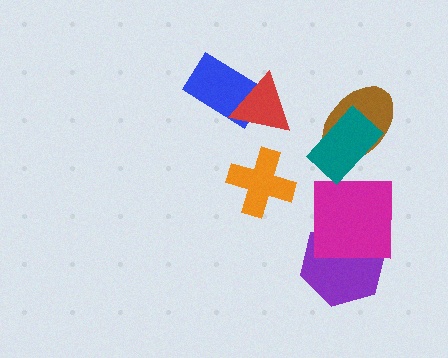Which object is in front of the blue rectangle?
The red triangle is in front of the blue rectangle.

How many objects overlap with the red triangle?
1 object overlaps with the red triangle.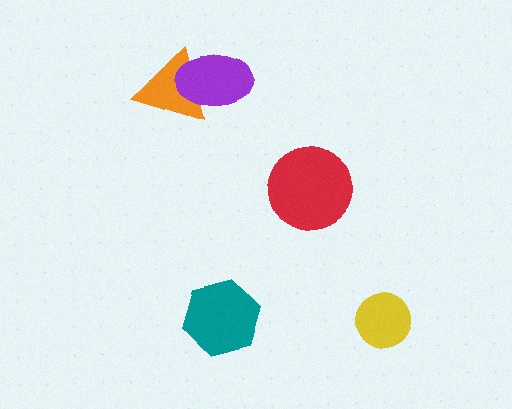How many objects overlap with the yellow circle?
0 objects overlap with the yellow circle.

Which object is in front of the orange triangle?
The purple ellipse is in front of the orange triangle.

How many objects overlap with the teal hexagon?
0 objects overlap with the teal hexagon.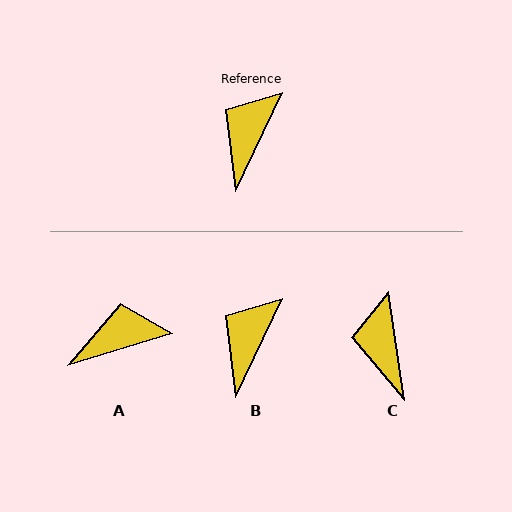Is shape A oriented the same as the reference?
No, it is off by about 47 degrees.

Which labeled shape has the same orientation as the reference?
B.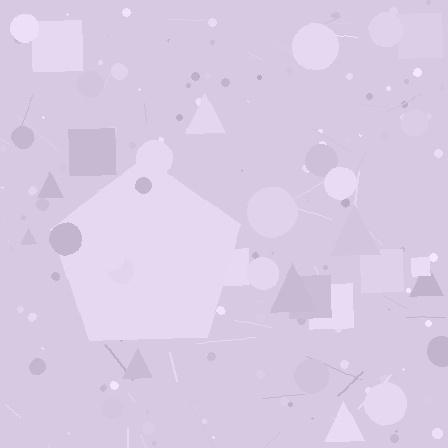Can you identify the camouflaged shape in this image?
The camouflaged shape is a pentagon.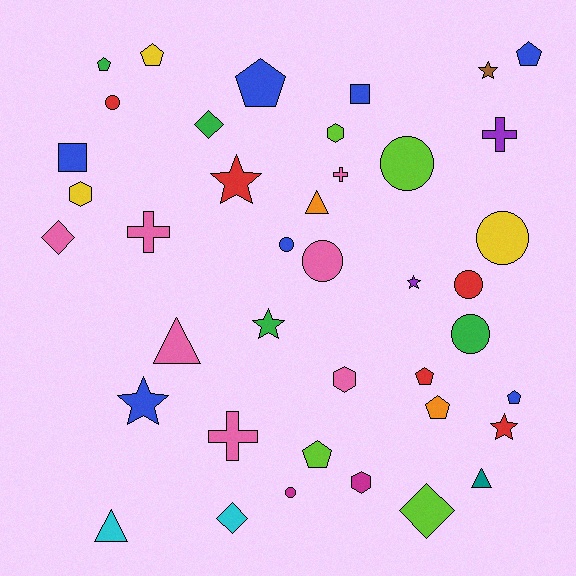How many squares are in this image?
There are 2 squares.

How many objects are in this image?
There are 40 objects.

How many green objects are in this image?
There are 4 green objects.